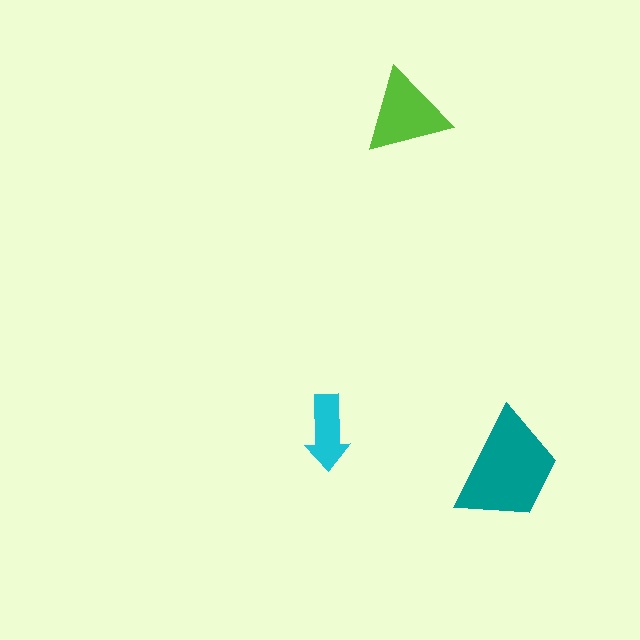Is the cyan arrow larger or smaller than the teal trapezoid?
Smaller.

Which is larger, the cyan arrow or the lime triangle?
The lime triangle.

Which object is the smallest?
The cyan arrow.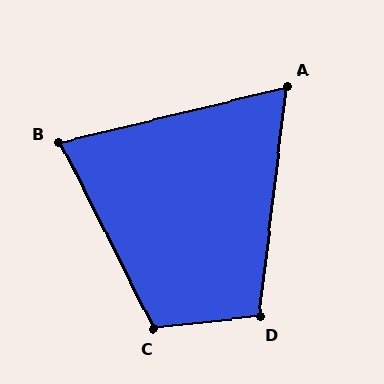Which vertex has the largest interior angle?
C, at approximately 110 degrees.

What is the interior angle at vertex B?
Approximately 77 degrees (acute).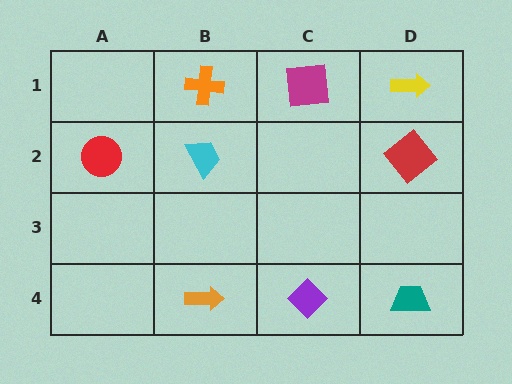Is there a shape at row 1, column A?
No, that cell is empty.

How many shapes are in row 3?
0 shapes.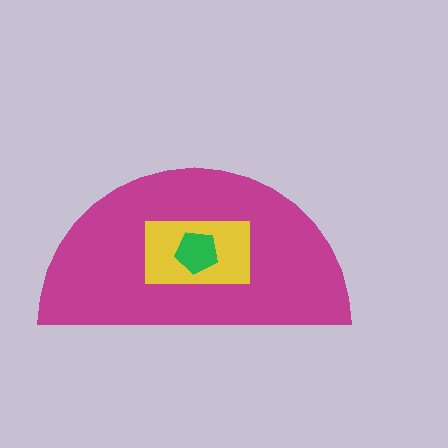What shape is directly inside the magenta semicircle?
The yellow rectangle.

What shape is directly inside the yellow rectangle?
The green pentagon.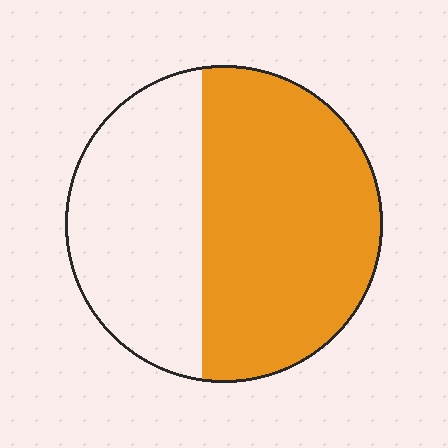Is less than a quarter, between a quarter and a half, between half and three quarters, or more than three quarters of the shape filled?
Between half and three quarters.